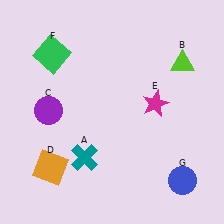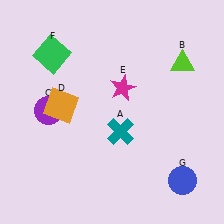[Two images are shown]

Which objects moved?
The objects that moved are: the teal cross (A), the orange square (D), the magenta star (E).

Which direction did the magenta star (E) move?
The magenta star (E) moved left.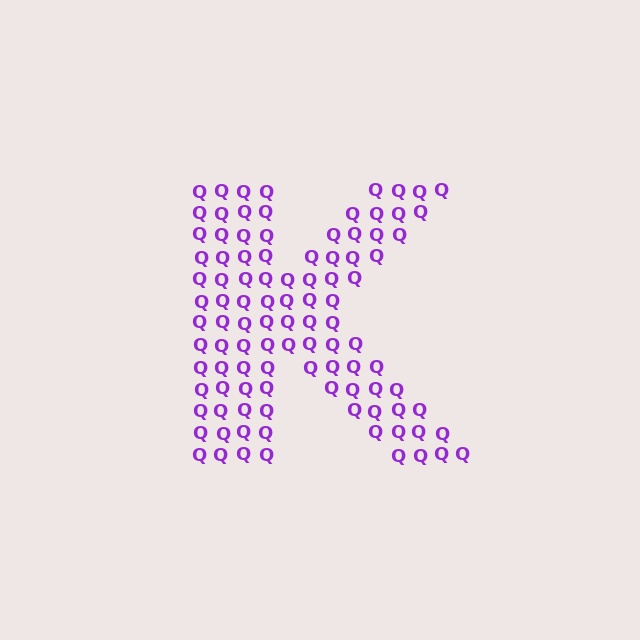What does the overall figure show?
The overall figure shows the letter K.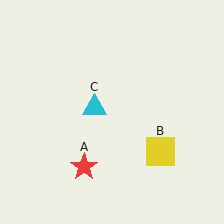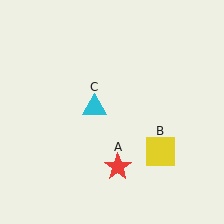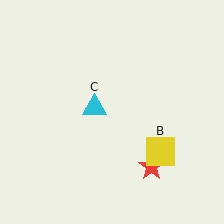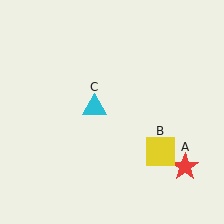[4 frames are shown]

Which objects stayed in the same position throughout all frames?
Yellow square (object B) and cyan triangle (object C) remained stationary.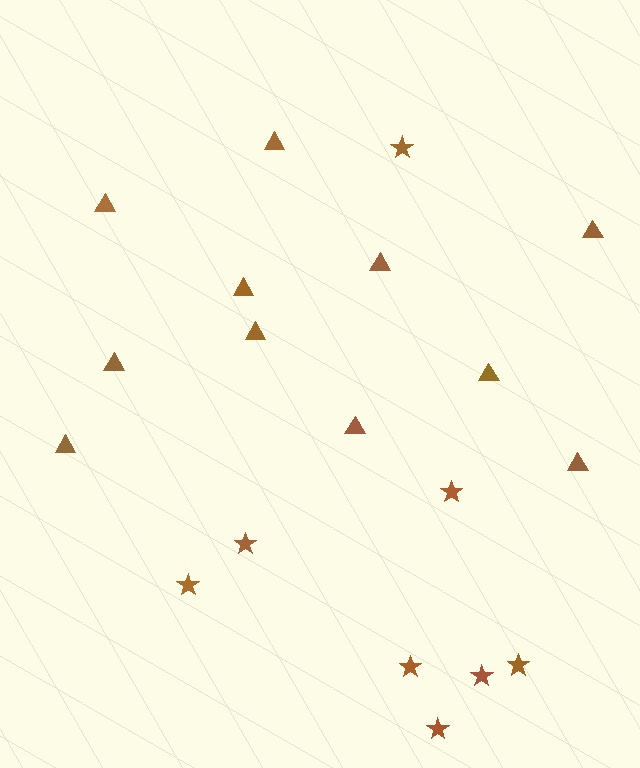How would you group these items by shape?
There are 2 groups: one group of stars (8) and one group of triangles (11).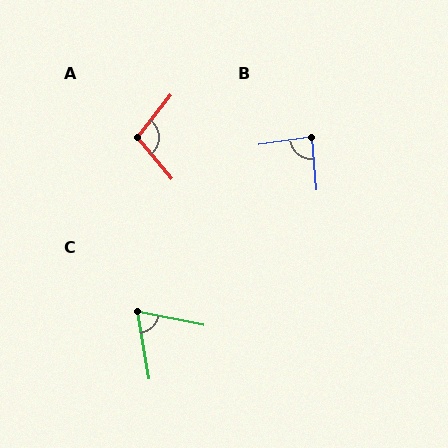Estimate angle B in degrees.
Approximately 86 degrees.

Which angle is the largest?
A, at approximately 102 degrees.